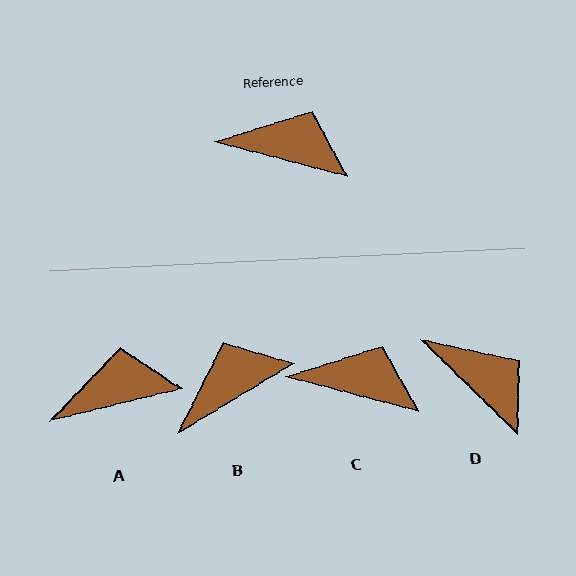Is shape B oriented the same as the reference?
No, it is off by about 46 degrees.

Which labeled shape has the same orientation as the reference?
C.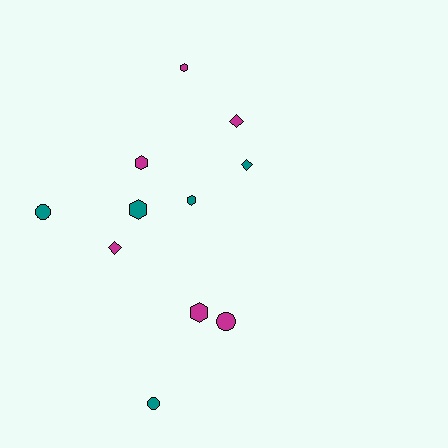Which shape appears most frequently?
Hexagon, with 5 objects.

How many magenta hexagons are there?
There are 3 magenta hexagons.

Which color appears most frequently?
Magenta, with 6 objects.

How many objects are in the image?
There are 11 objects.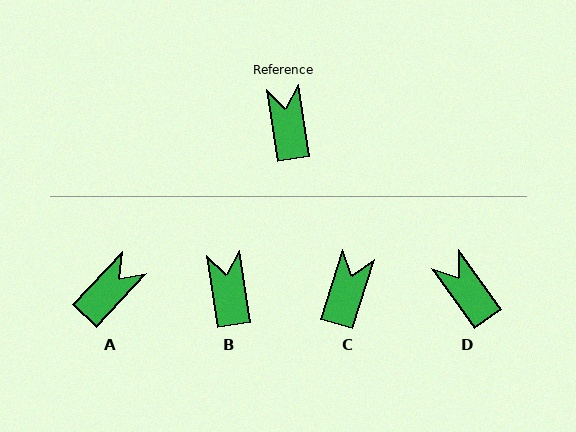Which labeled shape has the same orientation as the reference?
B.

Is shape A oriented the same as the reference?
No, it is off by about 51 degrees.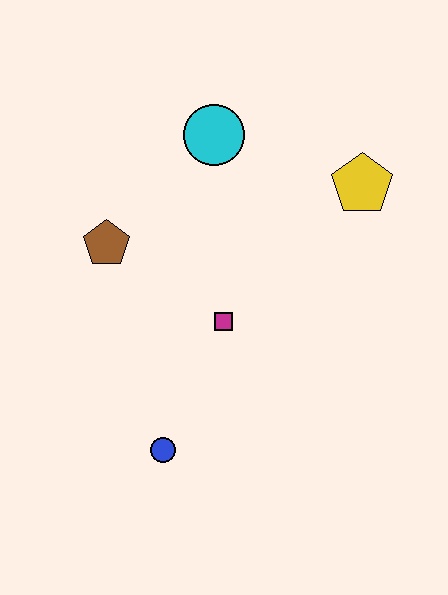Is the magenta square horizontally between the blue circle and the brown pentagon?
No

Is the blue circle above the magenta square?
No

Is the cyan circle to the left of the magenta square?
Yes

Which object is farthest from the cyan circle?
The blue circle is farthest from the cyan circle.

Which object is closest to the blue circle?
The magenta square is closest to the blue circle.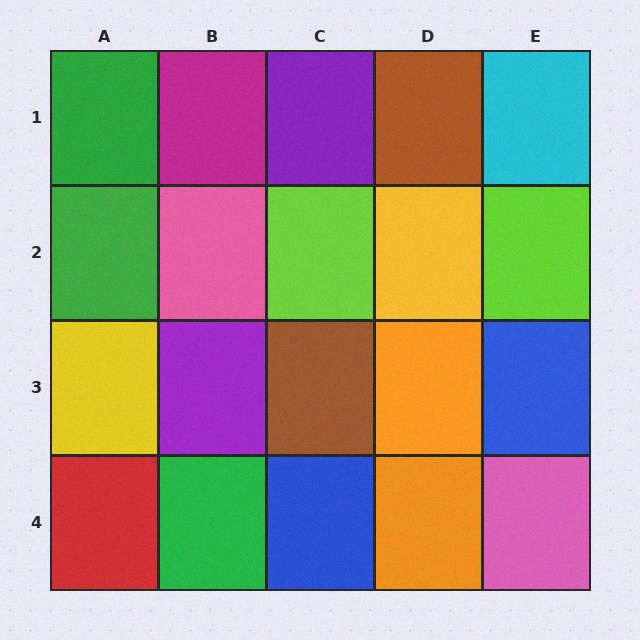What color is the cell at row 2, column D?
Yellow.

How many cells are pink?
2 cells are pink.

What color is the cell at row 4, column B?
Green.